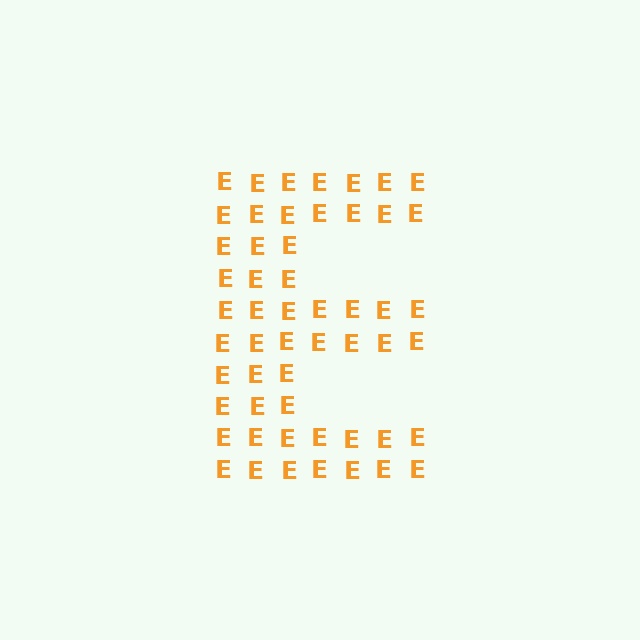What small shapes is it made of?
It is made of small letter E's.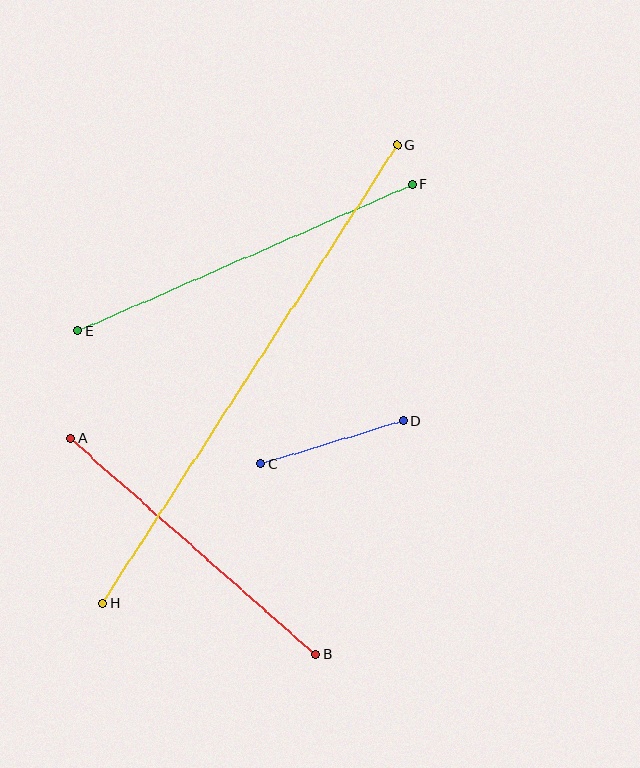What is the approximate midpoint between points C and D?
The midpoint is at approximately (332, 442) pixels.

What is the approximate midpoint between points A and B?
The midpoint is at approximately (193, 546) pixels.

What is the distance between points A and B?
The distance is approximately 326 pixels.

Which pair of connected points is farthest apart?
Points G and H are farthest apart.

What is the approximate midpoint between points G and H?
The midpoint is at approximately (250, 374) pixels.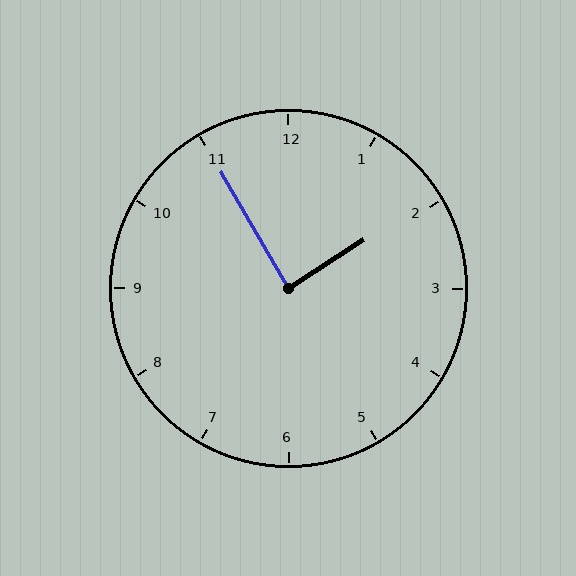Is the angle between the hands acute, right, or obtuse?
It is right.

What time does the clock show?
1:55.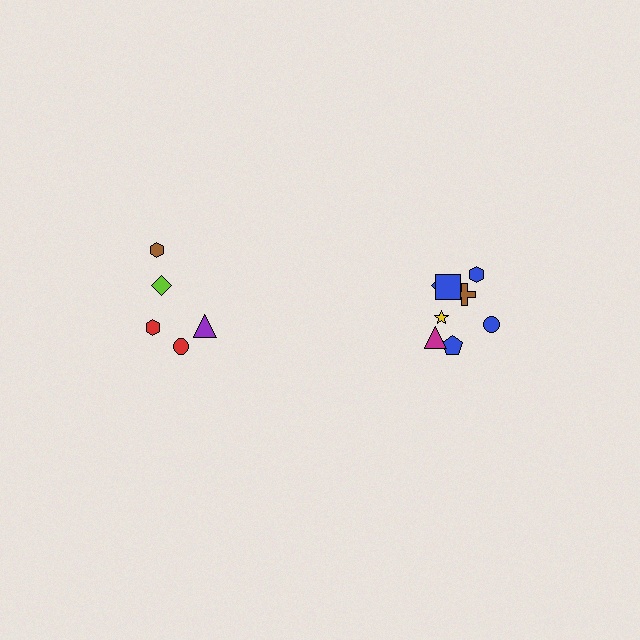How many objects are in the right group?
There are 8 objects.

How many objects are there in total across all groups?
There are 13 objects.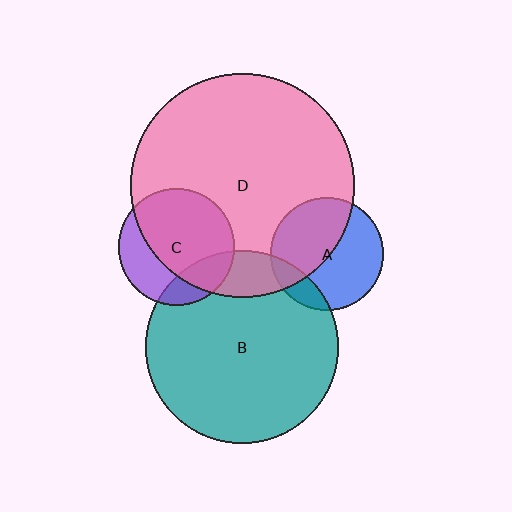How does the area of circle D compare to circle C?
Approximately 3.7 times.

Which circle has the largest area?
Circle D (pink).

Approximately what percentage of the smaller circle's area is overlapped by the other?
Approximately 15%.